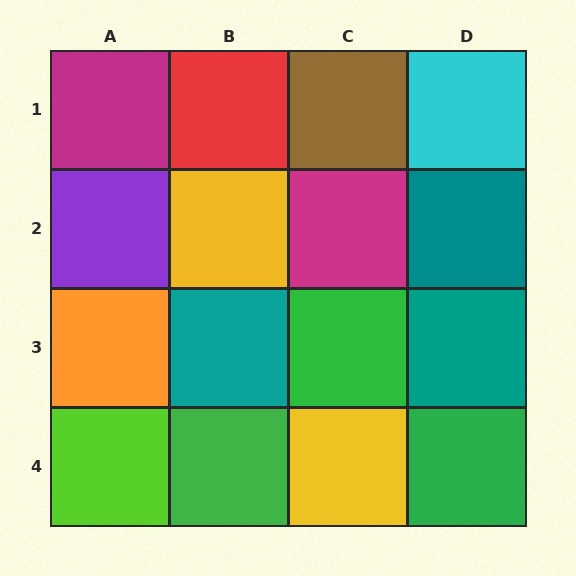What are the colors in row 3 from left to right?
Orange, teal, green, teal.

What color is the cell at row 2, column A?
Purple.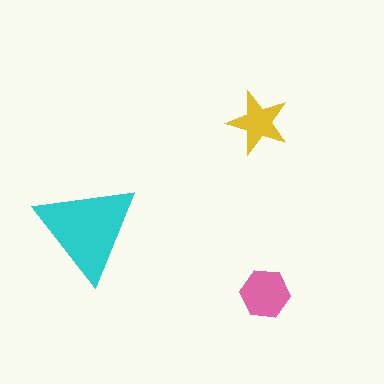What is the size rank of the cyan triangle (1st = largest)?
1st.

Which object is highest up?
The yellow star is topmost.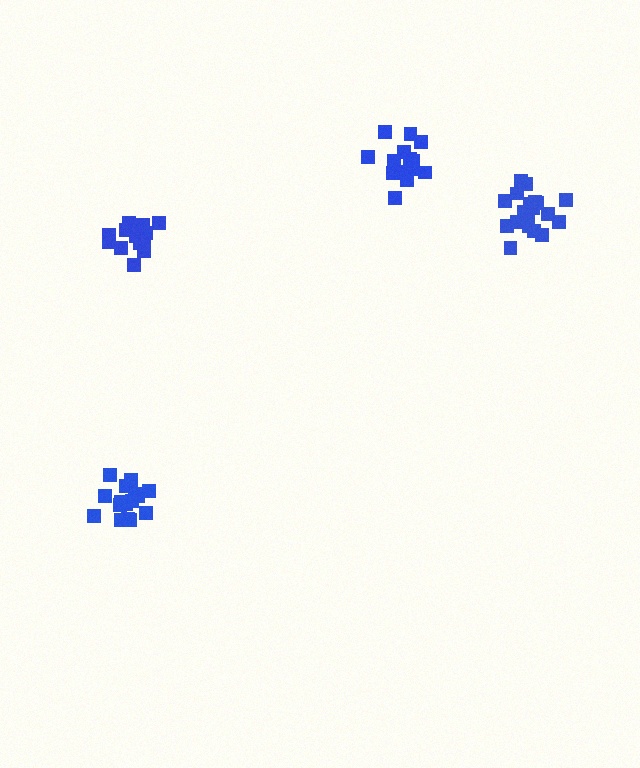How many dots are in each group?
Group 1: 15 dots, Group 2: 16 dots, Group 3: 20 dots, Group 4: 15 dots (66 total).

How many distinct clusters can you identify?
There are 4 distinct clusters.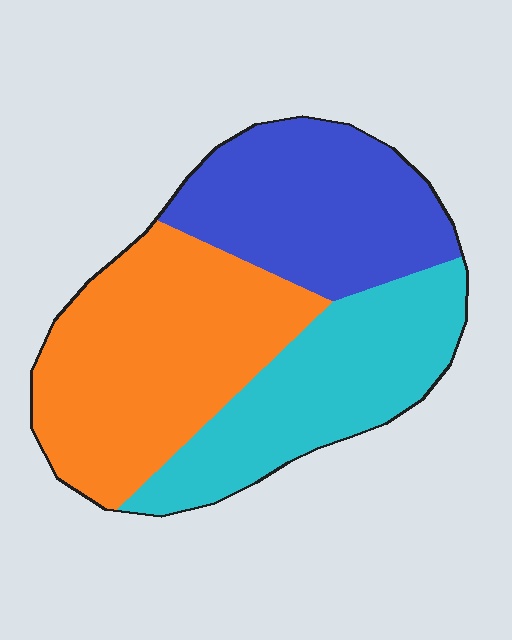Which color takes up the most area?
Orange, at roughly 40%.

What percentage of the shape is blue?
Blue covers 30% of the shape.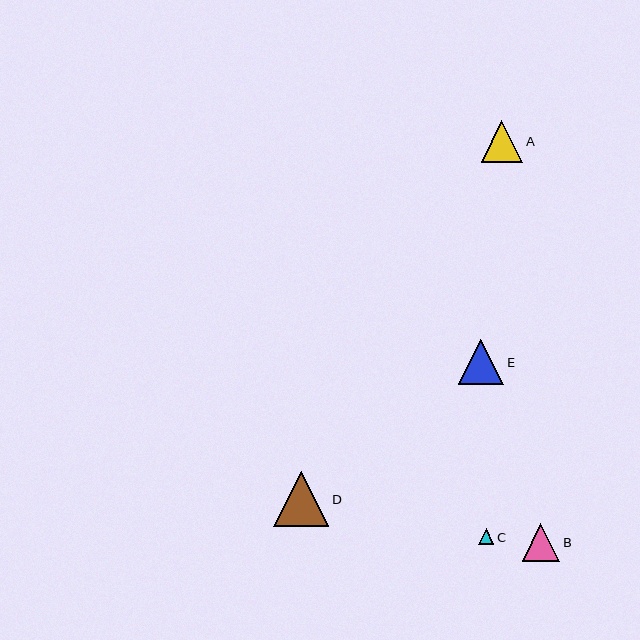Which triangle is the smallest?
Triangle C is the smallest with a size of approximately 16 pixels.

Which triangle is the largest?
Triangle D is the largest with a size of approximately 55 pixels.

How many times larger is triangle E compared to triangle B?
Triangle E is approximately 1.2 times the size of triangle B.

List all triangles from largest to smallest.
From largest to smallest: D, E, A, B, C.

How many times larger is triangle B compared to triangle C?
Triangle B is approximately 2.4 times the size of triangle C.